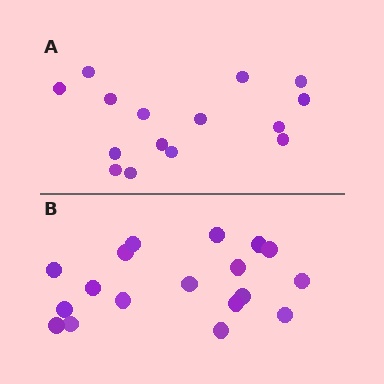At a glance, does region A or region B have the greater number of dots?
Region B (the bottom region) has more dots.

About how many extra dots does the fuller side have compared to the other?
Region B has just a few more — roughly 2 or 3 more dots than region A.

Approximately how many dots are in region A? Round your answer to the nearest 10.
About 20 dots. (The exact count is 15, which rounds to 20.)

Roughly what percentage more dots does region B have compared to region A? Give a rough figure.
About 20% more.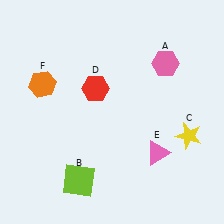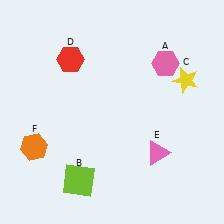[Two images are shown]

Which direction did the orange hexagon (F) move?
The orange hexagon (F) moved down.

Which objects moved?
The objects that moved are: the yellow star (C), the red hexagon (D), the orange hexagon (F).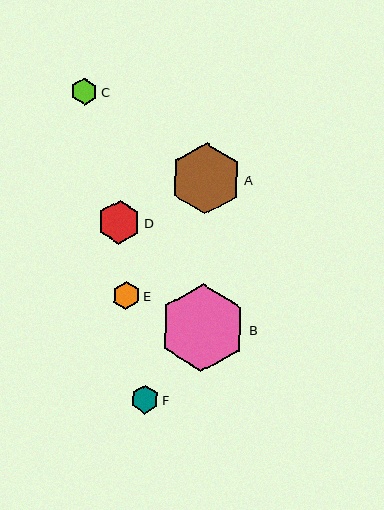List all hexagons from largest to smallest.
From largest to smallest: B, A, D, F, E, C.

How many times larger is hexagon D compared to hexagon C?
Hexagon D is approximately 1.6 times the size of hexagon C.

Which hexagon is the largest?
Hexagon B is the largest with a size of approximately 87 pixels.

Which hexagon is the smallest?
Hexagon C is the smallest with a size of approximately 27 pixels.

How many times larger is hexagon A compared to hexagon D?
Hexagon A is approximately 1.6 times the size of hexagon D.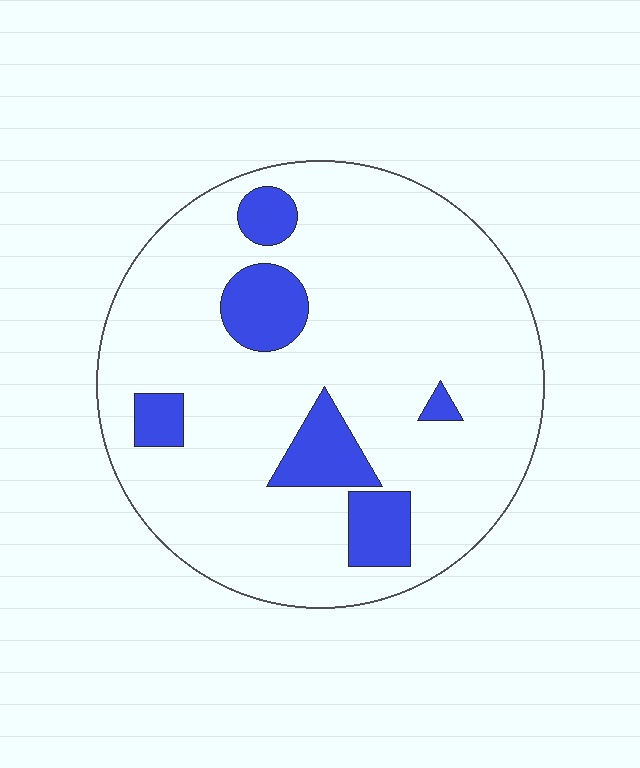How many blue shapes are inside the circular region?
6.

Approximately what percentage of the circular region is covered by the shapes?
Approximately 15%.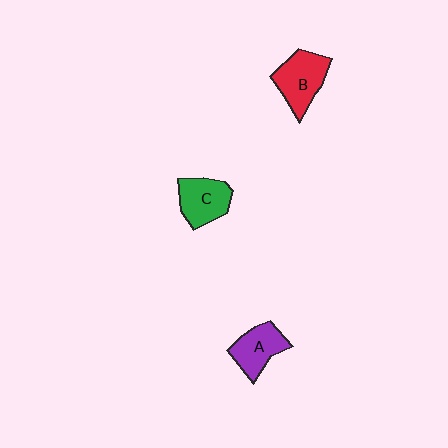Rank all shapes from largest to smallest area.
From largest to smallest: B (red), C (green), A (purple).